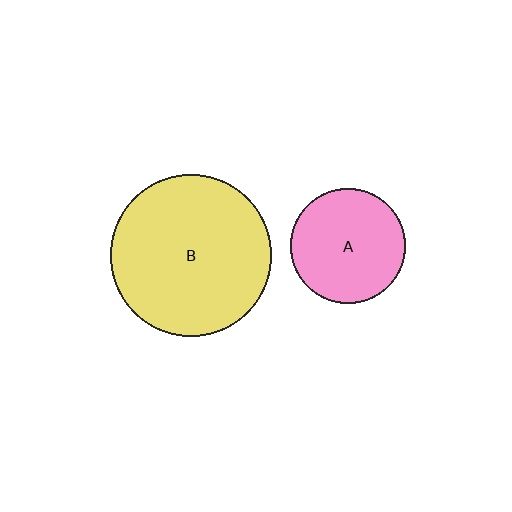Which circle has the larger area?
Circle B (yellow).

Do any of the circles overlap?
No, none of the circles overlap.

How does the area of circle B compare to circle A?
Approximately 2.0 times.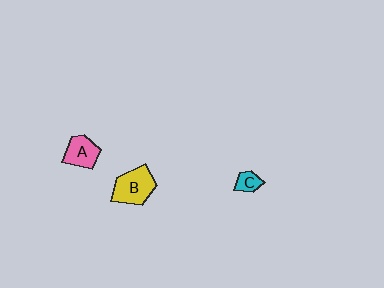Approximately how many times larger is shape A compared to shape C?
Approximately 1.9 times.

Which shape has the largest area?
Shape B (yellow).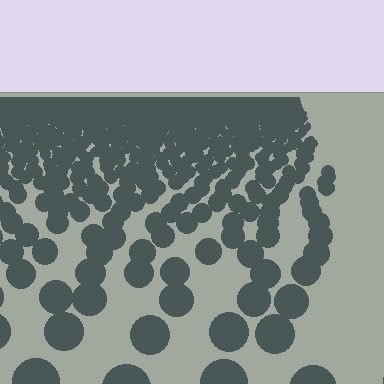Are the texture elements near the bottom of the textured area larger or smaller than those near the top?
Larger. Near the bottom, elements are closer to the viewer and appear at a bigger on-screen size.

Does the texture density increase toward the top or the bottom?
Density increases toward the top.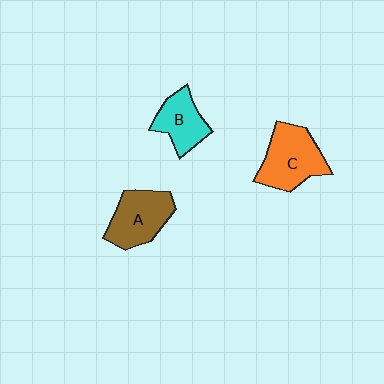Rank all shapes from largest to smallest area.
From largest to smallest: C (orange), A (brown), B (cyan).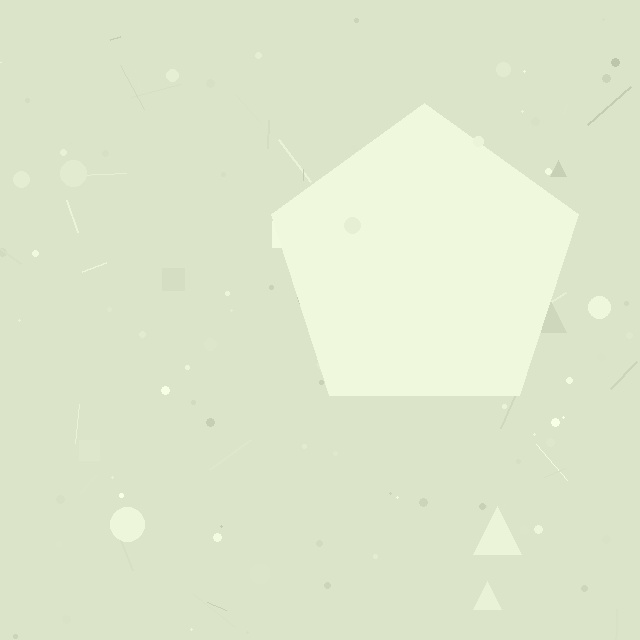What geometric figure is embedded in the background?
A pentagon is embedded in the background.